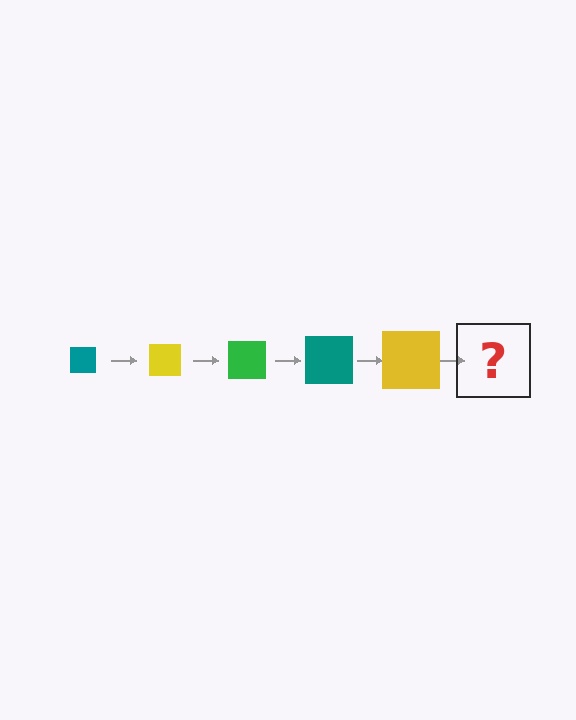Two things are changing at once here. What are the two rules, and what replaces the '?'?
The two rules are that the square grows larger each step and the color cycles through teal, yellow, and green. The '?' should be a green square, larger than the previous one.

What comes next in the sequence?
The next element should be a green square, larger than the previous one.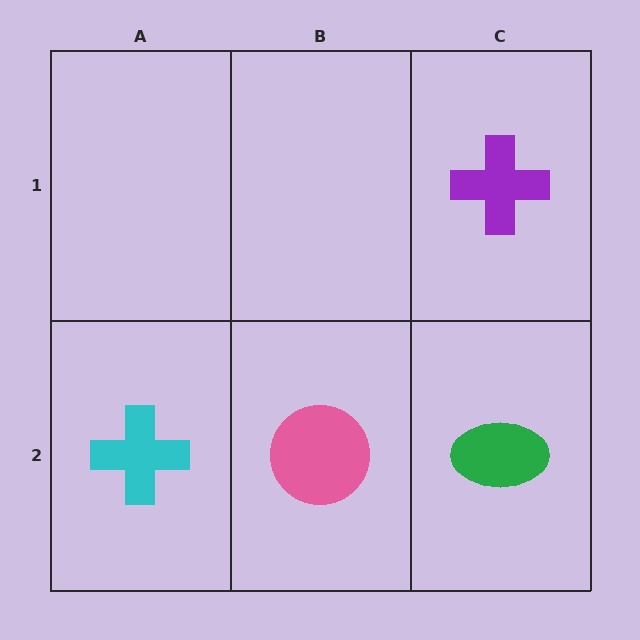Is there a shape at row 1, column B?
No, that cell is empty.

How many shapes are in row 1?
1 shape.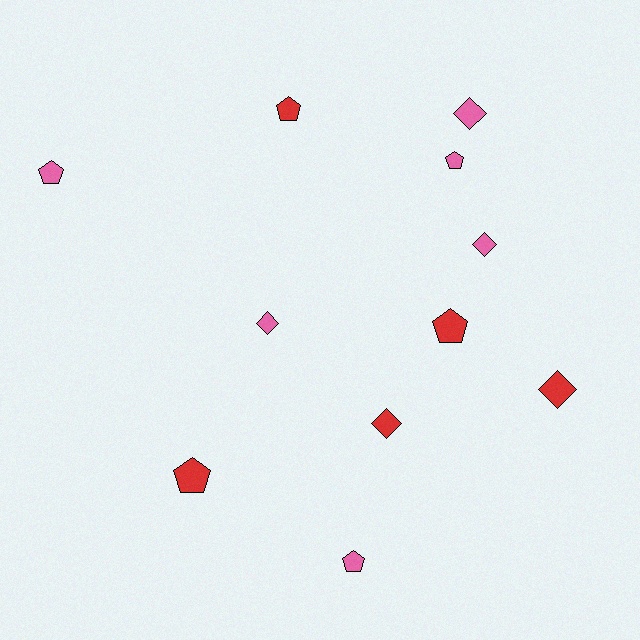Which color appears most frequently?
Pink, with 6 objects.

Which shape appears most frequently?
Pentagon, with 6 objects.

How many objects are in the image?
There are 11 objects.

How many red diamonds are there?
There are 2 red diamonds.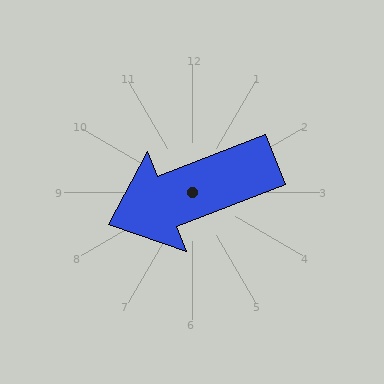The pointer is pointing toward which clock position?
Roughly 8 o'clock.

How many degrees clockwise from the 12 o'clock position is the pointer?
Approximately 248 degrees.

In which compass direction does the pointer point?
West.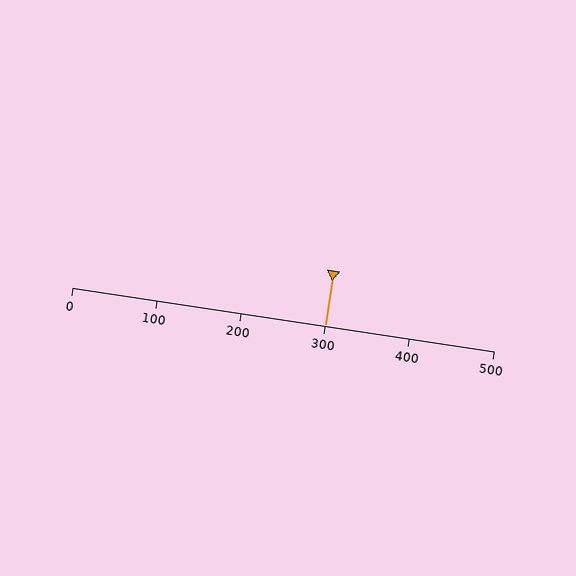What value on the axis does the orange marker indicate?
The marker indicates approximately 300.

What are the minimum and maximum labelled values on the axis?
The axis runs from 0 to 500.